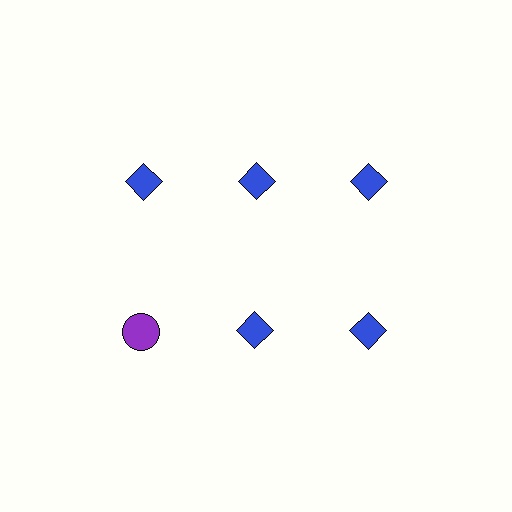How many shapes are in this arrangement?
There are 6 shapes arranged in a grid pattern.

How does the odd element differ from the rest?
It differs in both color (purple instead of blue) and shape (circle instead of diamond).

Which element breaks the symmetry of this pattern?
The purple circle in the second row, leftmost column breaks the symmetry. All other shapes are blue diamonds.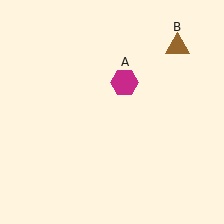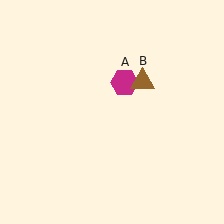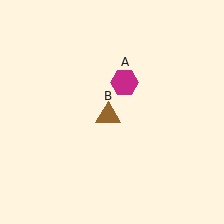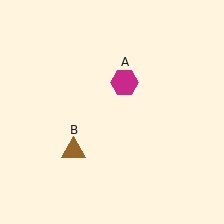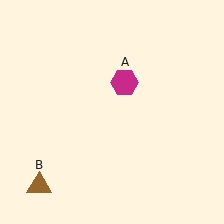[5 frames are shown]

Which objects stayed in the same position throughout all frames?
Magenta hexagon (object A) remained stationary.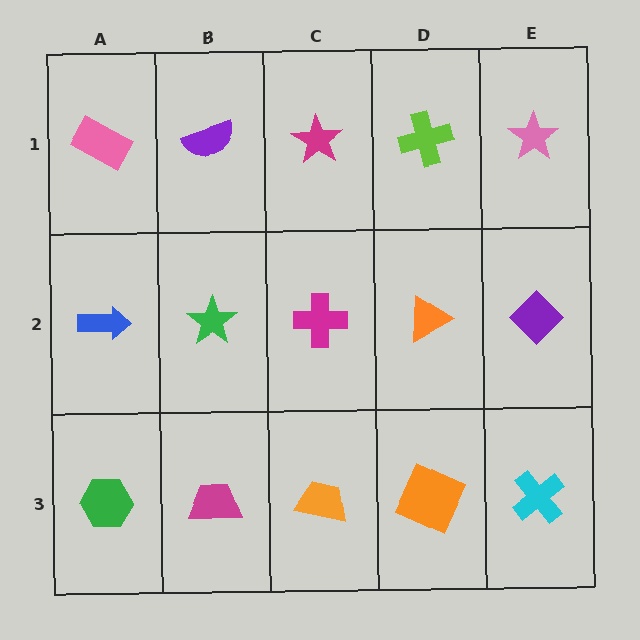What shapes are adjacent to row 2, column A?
A pink rectangle (row 1, column A), a green hexagon (row 3, column A), a green star (row 2, column B).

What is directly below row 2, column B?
A magenta trapezoid.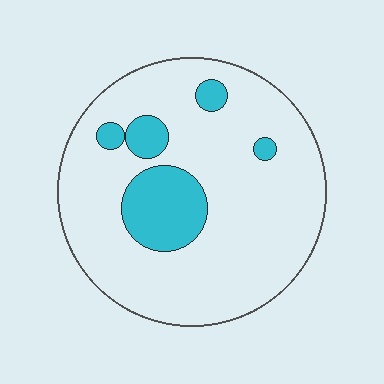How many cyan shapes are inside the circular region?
5.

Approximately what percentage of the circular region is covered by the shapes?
Approximately 15%.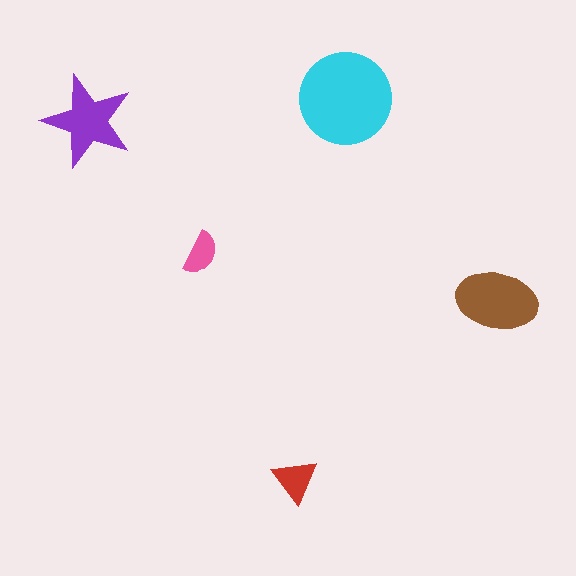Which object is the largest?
The cyan circle.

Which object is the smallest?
The pink semicircle.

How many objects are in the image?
There are 5 objects in the image.